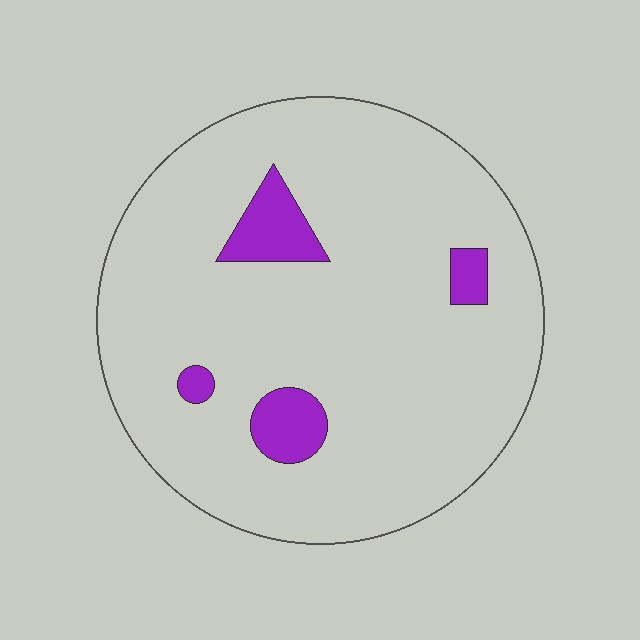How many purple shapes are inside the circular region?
4.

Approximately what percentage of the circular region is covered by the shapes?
Approximately 10%.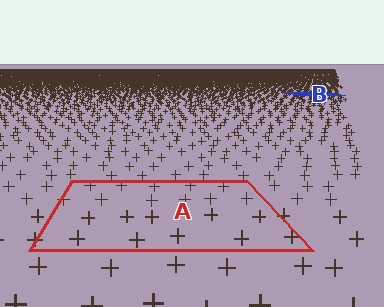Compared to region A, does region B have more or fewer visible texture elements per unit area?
Region B has more texture elements per unit area — they are packed more densely because it is farther away.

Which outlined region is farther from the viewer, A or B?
Region B is farther from the viewer — the texture elements inside it appear smaller and more densely packed.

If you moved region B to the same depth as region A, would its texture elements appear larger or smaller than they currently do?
They would appear larger. At a closer depth, the same texture elements are projected at a bigger on-screen size.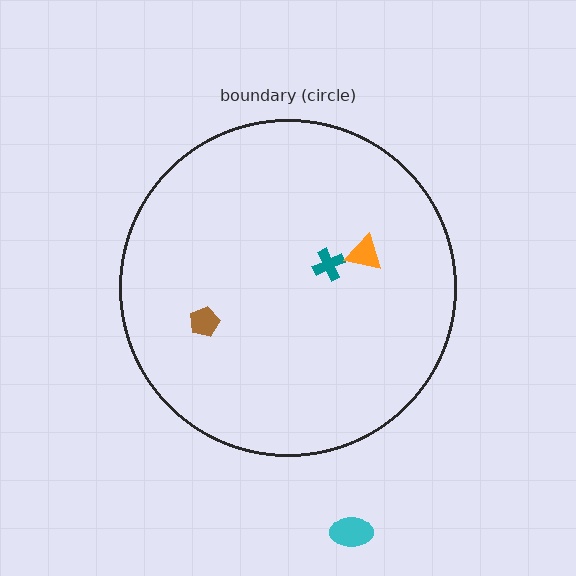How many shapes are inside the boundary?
3 inside, 1 outside.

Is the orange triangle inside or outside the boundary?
Inside.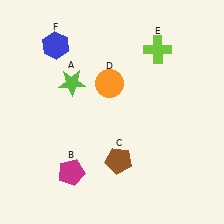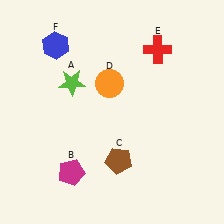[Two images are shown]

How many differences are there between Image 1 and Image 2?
There is 1 difference between the two images.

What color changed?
The cross (E) changed from lime in Image 1 to red in Image 2.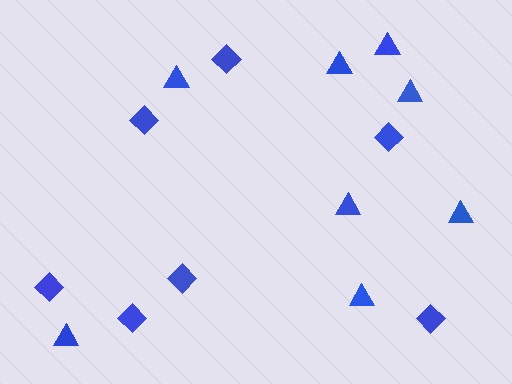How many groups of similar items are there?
There are 2 groups: one group of triangles (8) and one group of diamonds (7).